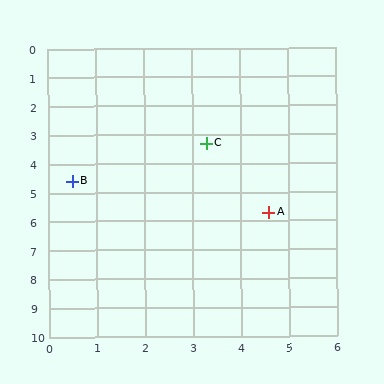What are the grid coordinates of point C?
Point C is at approximately (3.3, 3.3).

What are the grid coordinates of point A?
Point A is at approximately (4.6, 5.7).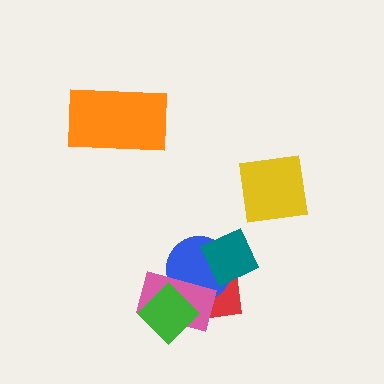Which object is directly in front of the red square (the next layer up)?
The blue circle is directly in front of the red square.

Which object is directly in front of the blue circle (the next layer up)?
The pink rectangle is directly in front of the blue circle.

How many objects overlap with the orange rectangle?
0 objects overlap with the orange rectangle.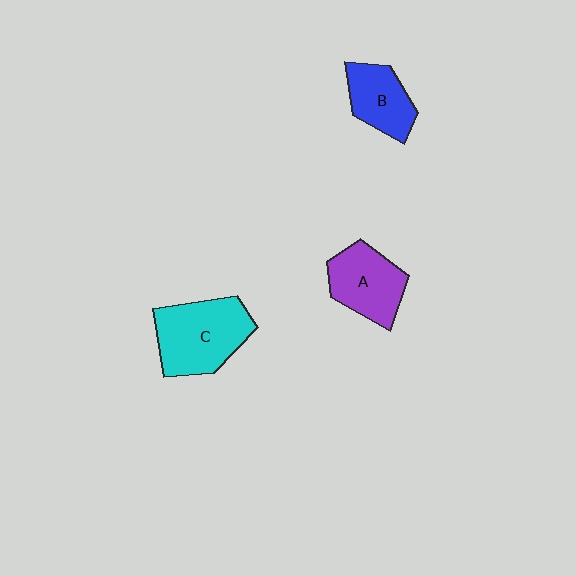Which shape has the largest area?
Shape C (cyan).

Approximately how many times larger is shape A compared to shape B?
Approximately 1.2 times.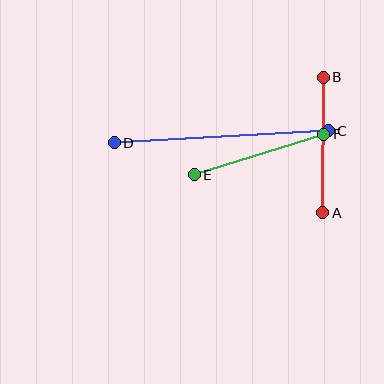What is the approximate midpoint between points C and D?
The midpoint is at approximately (221, 137) pixels.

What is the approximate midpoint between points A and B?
The midpoint is at approximately (323, 145) pixels.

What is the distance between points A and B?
The distance is approximately 135 pixels.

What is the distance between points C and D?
The distance is approximately 214 pixels.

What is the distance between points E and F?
The distance is approximately 136 pixels.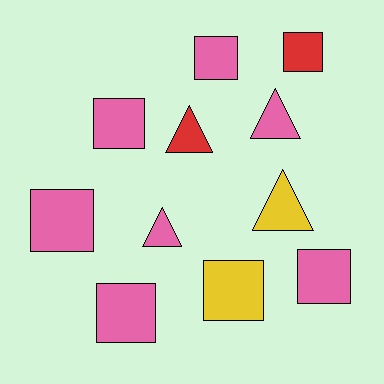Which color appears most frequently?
Pink, with 7 objects.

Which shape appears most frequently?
Square, with 7 objects.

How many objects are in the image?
There are 11 objects.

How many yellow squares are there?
There is 1 yellow square.